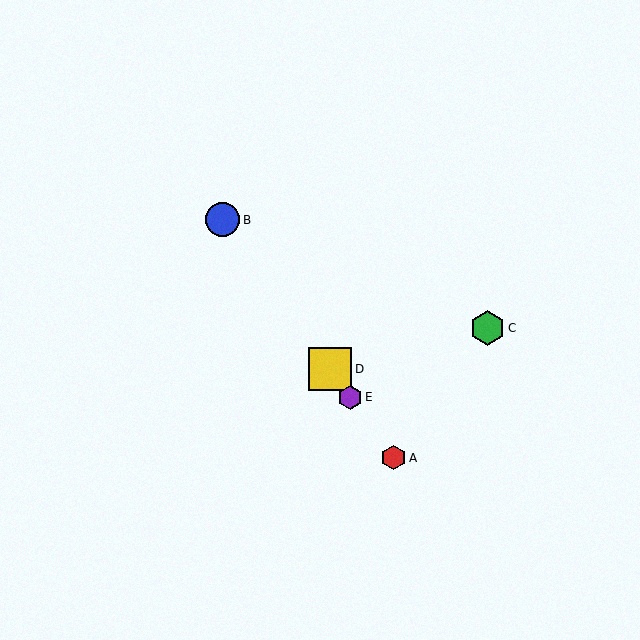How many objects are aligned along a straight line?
4 objects (A, B, D, E) are aligned along a straight line.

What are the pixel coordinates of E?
Object E is at (350, 397).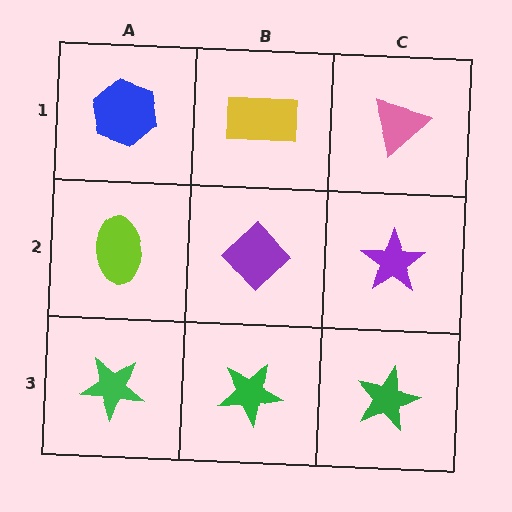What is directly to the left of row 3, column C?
A green star.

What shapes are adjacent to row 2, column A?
A blue hexagon (row 1, column A), a green star (row 3, column A), a purple diamond (row 2, column B).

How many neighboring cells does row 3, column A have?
2.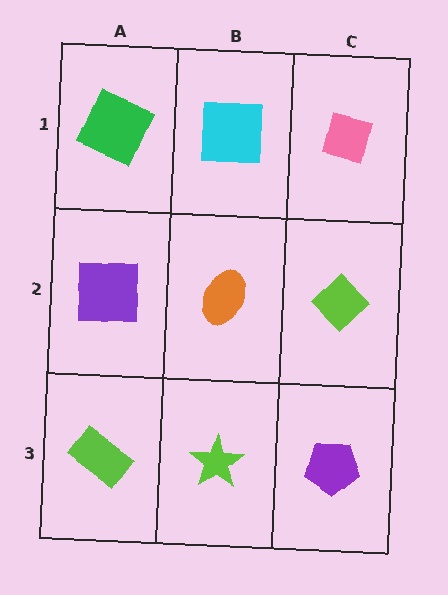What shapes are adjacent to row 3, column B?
An orange ellipse (row 2, column B), a lime rectangle (row 3, column A), a purple pentagon (row 3, column C).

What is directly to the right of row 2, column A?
An orange ellipse.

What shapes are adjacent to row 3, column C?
A lime diamond (row 2, column C), a lime star (row 3, column B).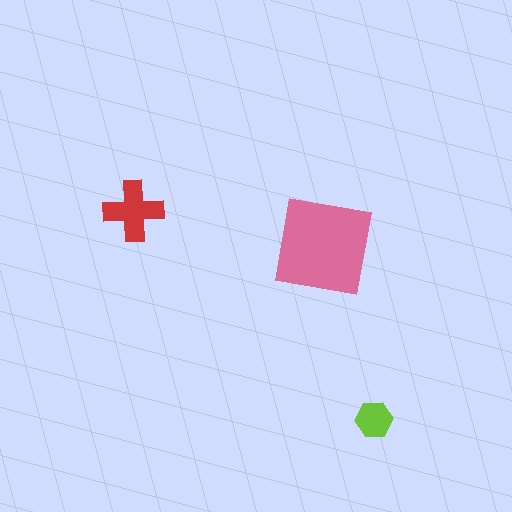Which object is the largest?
The pink square.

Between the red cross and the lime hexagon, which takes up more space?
The red cross.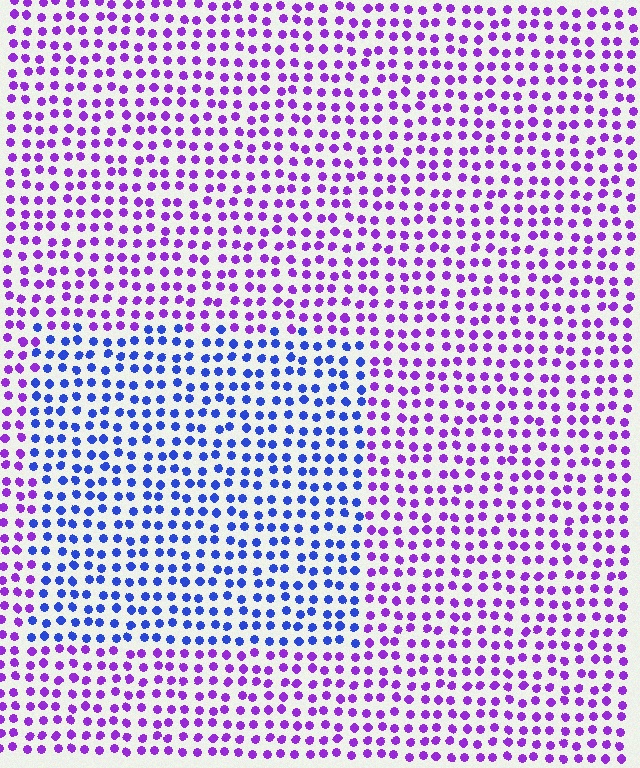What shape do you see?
I see a rectangle.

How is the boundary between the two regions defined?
The boundary is defined purely by a slight shift in hue (about 49 degrees). Spacing, size, and orientation are identical on both sides.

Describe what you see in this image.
The image is filled with small purple elements in a uniform arrangement. A rectangle-shaped region is visible where the elements are tinted to a slightly different hue, forming a subtle color boundary.